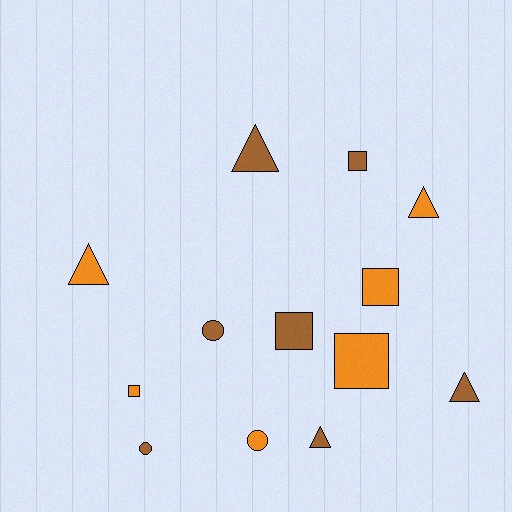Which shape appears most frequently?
Triangle, with 5 objects.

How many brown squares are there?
There are 2 brown squares.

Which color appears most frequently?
Brown, with 7 objects.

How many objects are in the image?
There are 13 objects.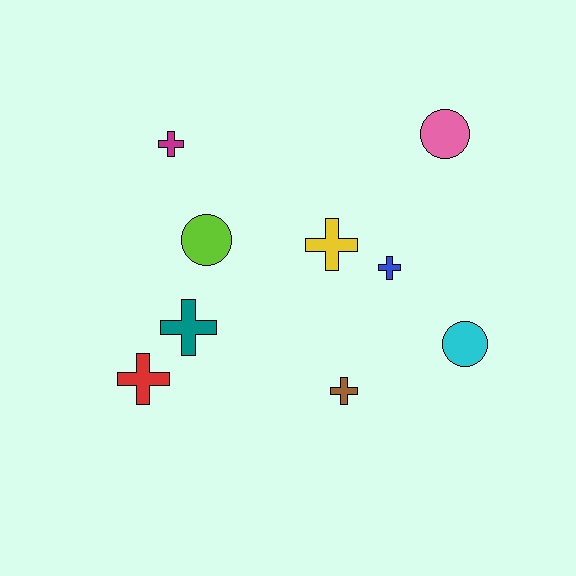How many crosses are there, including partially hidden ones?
There are 6 crosses.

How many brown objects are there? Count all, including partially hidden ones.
There is 1 brown object.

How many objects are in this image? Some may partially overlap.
There are 9 objects.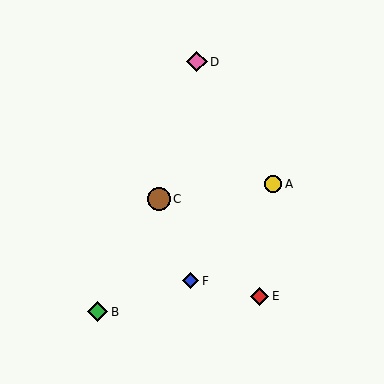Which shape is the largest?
The brown circle (labeled C) is the largest.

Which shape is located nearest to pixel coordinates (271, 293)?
The red diamond (labeled E) at (260, 296) is nearest to that location.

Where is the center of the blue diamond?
The center of the blue diamond is at (191, 281).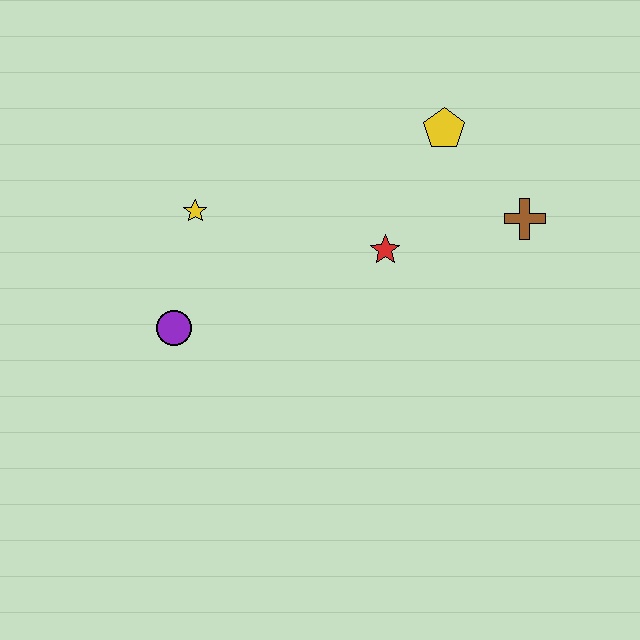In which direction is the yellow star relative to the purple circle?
The yellow star is above the purple circle.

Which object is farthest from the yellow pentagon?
The purple circle is farthest from the yellow pentagon.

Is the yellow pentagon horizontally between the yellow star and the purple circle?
No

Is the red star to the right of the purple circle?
Yes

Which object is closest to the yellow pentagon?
The brown cross is closest to the yellow pentagon.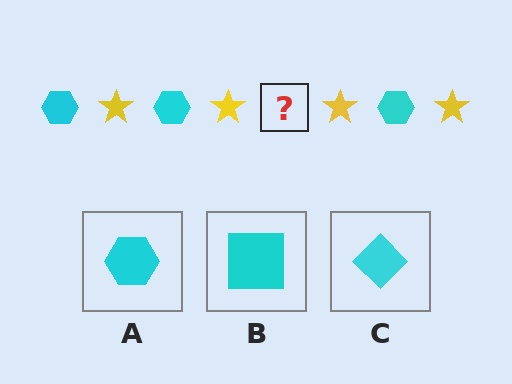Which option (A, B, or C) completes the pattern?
A.